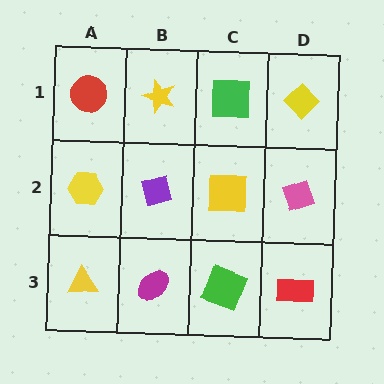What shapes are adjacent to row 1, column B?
A purple square (row 2, column B), a red circle (row 1, column A), a green square (row 1, column C).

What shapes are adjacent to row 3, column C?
A yellow square (row 2, column C), a magenta ellipse (row 3, column B), a red rectangle (row 3, column D).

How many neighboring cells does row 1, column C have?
3.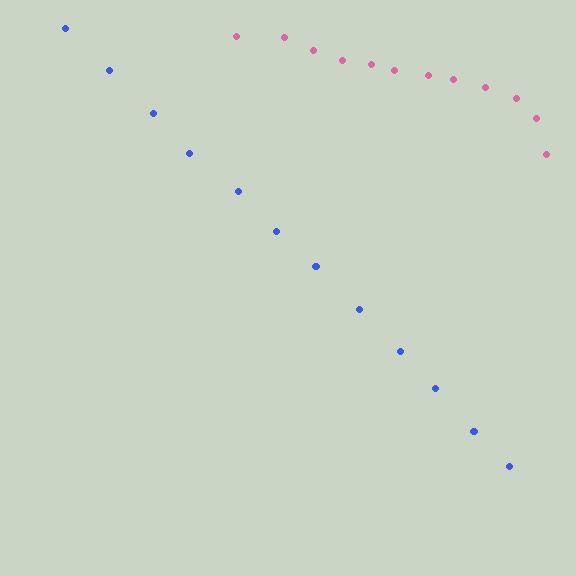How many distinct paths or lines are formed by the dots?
There are 2 distinct paths.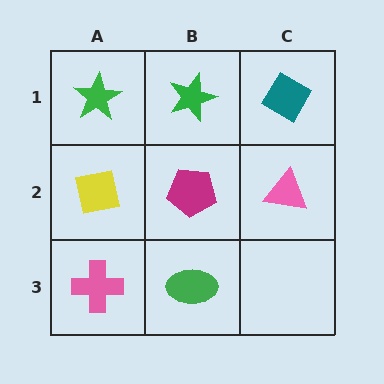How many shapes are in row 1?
3 shapes.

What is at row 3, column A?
A pink cross.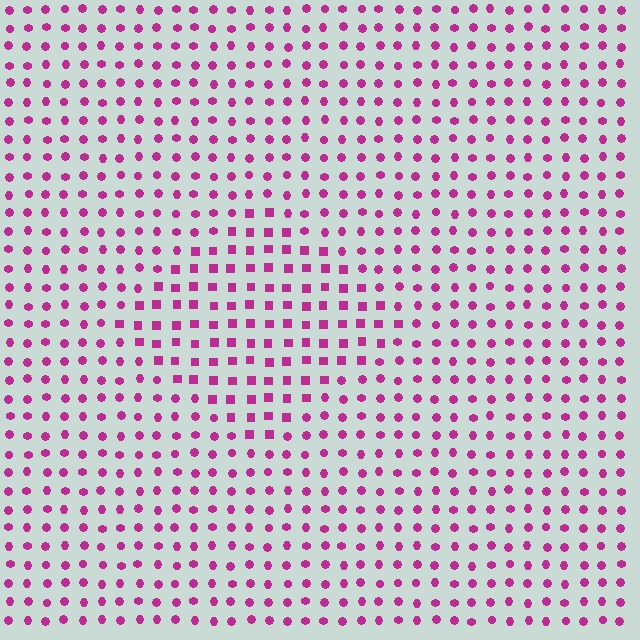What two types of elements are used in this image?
The image uses squares inside the diamond region and circles outside it.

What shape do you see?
I see a diamond.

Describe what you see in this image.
The image is filled with small magenta elements arranged in a uniform grid. A diamond-shaped region contains squares, while the surrounding area contains circles. The boundary is defined purely by the change in element shape.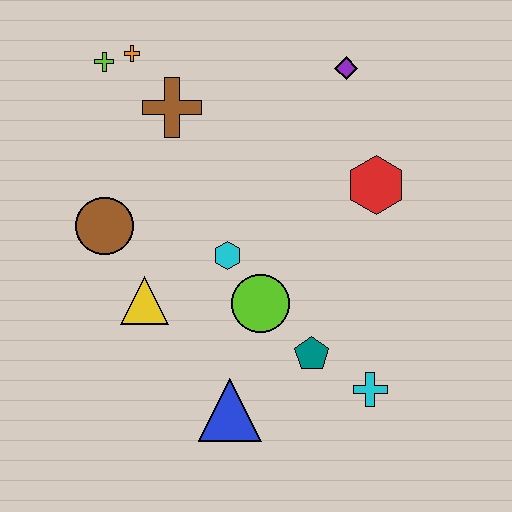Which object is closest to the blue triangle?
The teal pentagon is closest to the blue triangle.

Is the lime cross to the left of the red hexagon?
Yes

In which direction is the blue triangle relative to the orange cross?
The blue triangle is below the orange cross.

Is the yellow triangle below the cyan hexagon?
Yes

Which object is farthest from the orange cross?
The cyan cross is farthest from the orange cross.